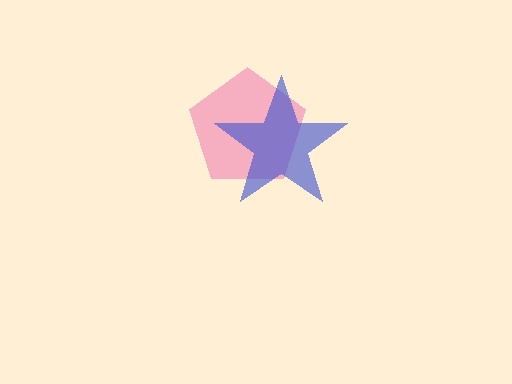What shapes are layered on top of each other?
The layered shapes are: a pink pentagon, a blue star.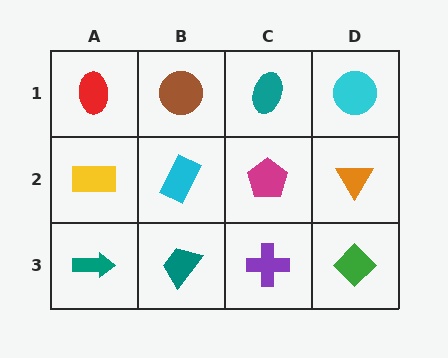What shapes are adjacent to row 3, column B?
A cyan rectangle (row 2, column B), a teal arrow (row 3, column A), a purple cross (row 3, column C).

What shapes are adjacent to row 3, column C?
A magenta pentagon (row 2, column C), a teal trapezoid (row 3, column B), a green diamond (row 3, column D).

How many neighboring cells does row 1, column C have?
3.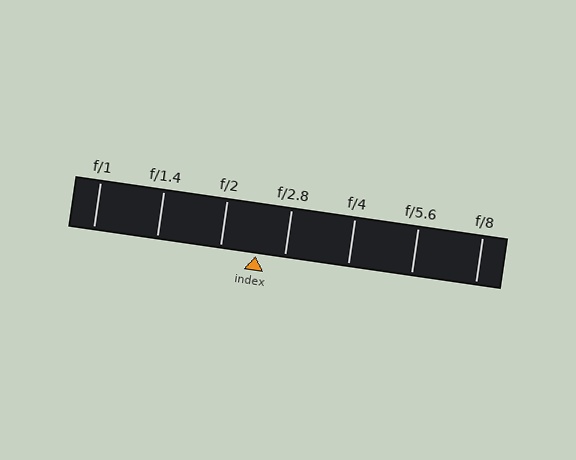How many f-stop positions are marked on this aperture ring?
There are 7 f-stop positions marked.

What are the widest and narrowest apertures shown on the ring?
The widest aperture shown is f/1 and the narrowest is f/8.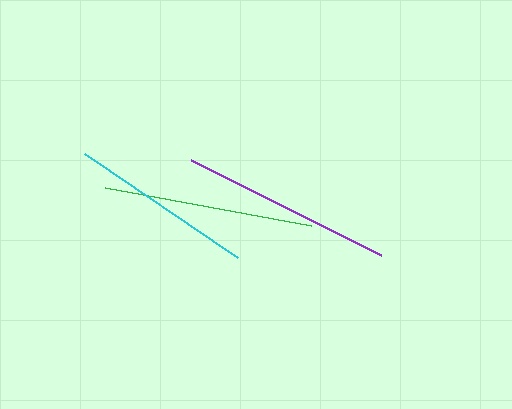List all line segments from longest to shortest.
From longest to shortest: purple, green, cyan.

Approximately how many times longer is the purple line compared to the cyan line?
The purple line is approximately 1.1 times the length of the cyan line.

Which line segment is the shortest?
The cyan line is the shortest at approximately 185 pixels.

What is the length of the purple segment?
The purple segment is approximately 213 pixels long.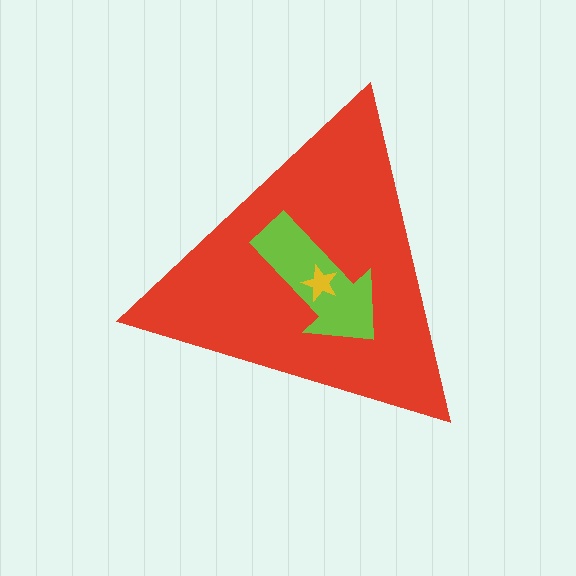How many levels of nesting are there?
3.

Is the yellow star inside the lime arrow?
Yes.